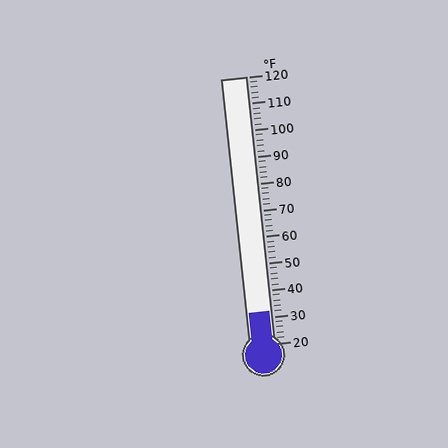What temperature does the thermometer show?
The thermometer shows approximately 32°F.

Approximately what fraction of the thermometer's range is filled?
The thermometer is filled to approximately 10% of its range.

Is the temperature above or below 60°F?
The temperature is below 60°F.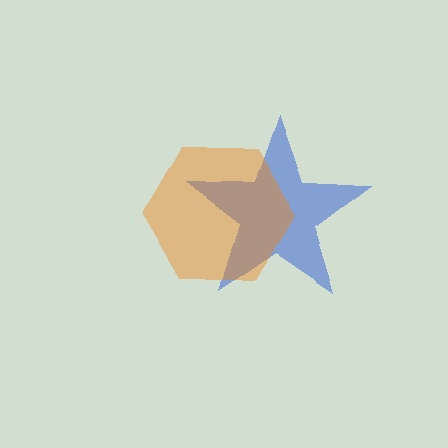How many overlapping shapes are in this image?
There are 2 overlapping shapes in the image.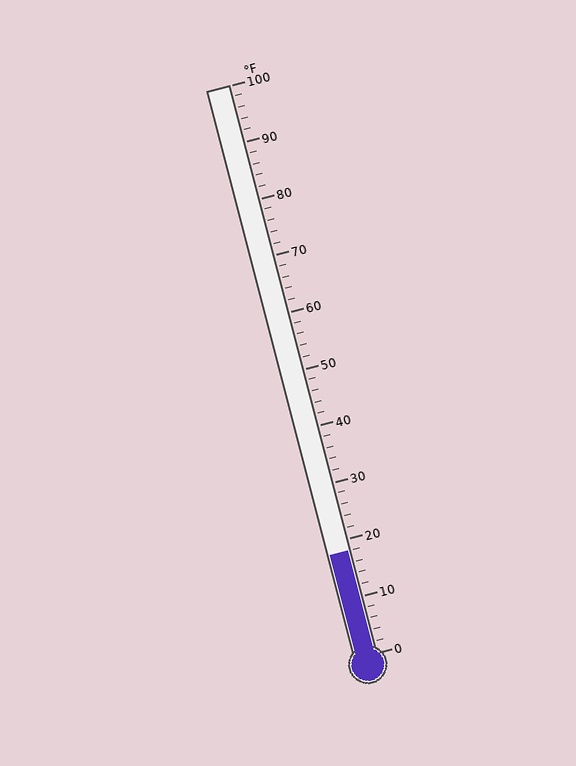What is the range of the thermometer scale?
The thermometer scale ranges from 0°F to 100°F.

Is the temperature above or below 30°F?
The temperature is below 30°F.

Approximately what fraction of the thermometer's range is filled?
The thermometer is filled to approximately 20% of its range.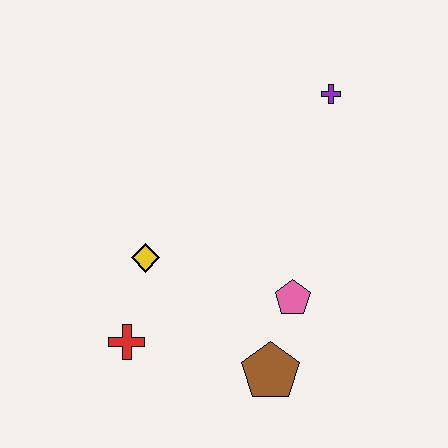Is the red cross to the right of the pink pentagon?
No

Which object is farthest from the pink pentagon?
The purple cross is farthest from the pink pentagon.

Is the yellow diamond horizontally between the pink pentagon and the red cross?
Yes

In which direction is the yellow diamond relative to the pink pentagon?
The yellow diamond is to the left of the pink pentagon.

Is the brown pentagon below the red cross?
Yes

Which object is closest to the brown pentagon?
The pink pentagon is closest to the brown pentagon.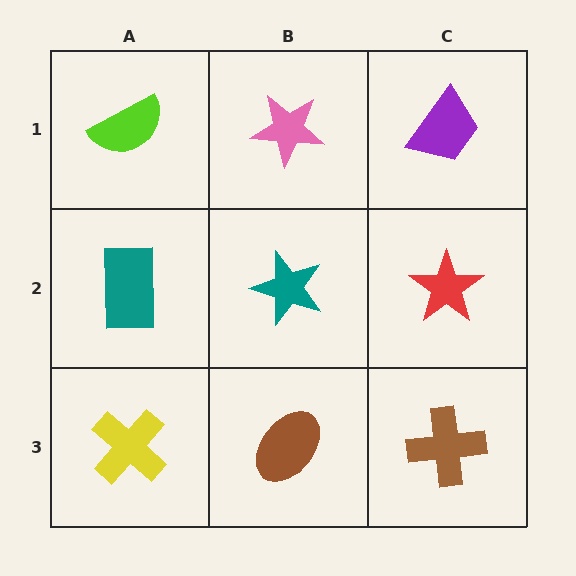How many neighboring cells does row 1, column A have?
2.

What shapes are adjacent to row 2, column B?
A pink star (row 1, column B), a brown ellipse (row 3, column B), a teal rectangle (row 2, column A), a red star (row 2, column C).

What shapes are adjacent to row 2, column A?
A lime semicircle (row 1, column A), a yellow cross (row 3, column A), a teal star (row 2, column B).